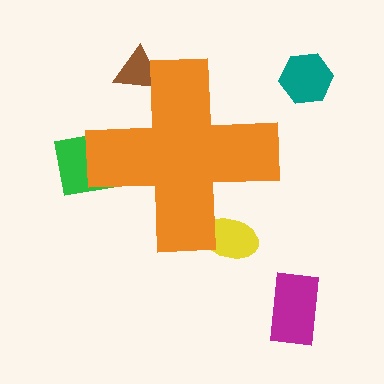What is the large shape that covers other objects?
An orange cross.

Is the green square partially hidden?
Yes, the green square is partially hidden behind the orange cross.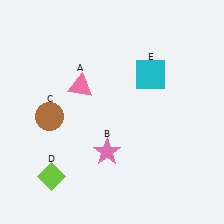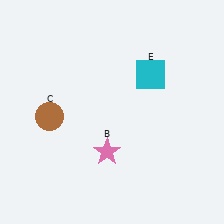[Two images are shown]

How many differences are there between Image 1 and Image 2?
There are 2 differences between the two images.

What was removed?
The lime diamond (D), the pink triangle (A) were removed in Image 2.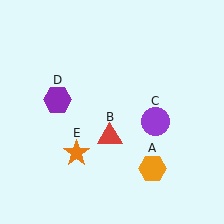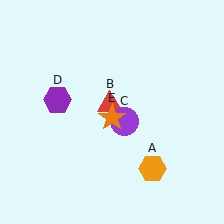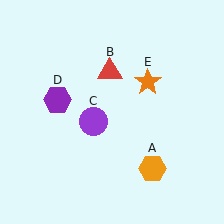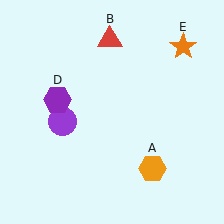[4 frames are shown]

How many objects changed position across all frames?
3 objects changed position: red triangle (object B), purple circle (object C), orange star (object E).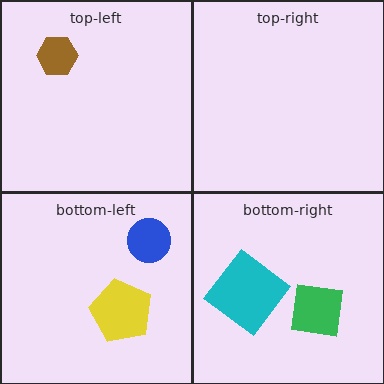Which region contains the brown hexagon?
The top-left region.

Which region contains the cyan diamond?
The bottom-right region.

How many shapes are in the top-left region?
1.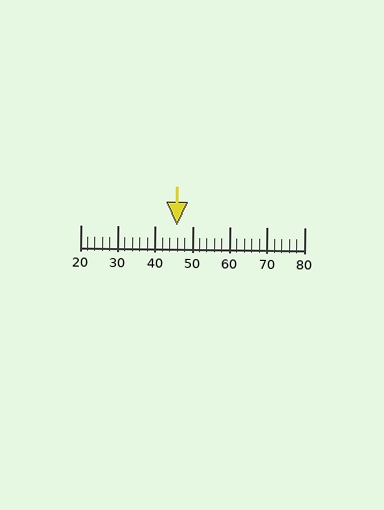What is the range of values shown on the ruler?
The ruler shows values from 20 to 80.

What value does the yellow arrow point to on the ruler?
The yellow arrow points to approximately 46.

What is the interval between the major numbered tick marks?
The major tick marks are spaced 10 units apart.